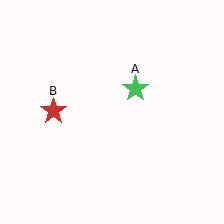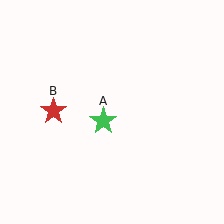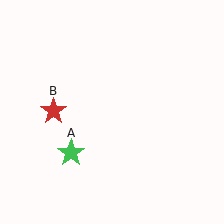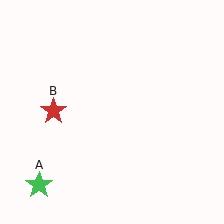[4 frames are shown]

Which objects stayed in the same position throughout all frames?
Red star (object B) remained stationary.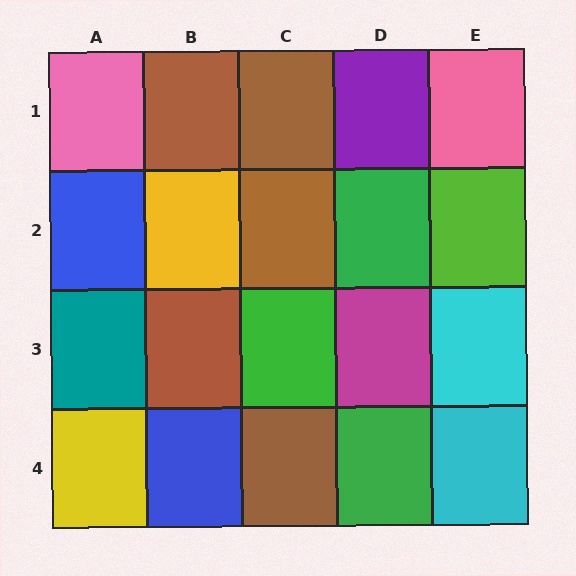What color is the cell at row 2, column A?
Blue.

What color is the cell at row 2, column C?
Brown.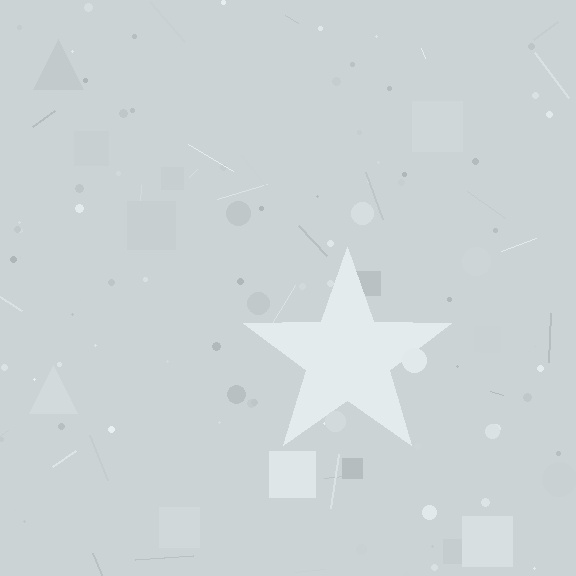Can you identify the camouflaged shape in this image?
The camouflaged shape is a star.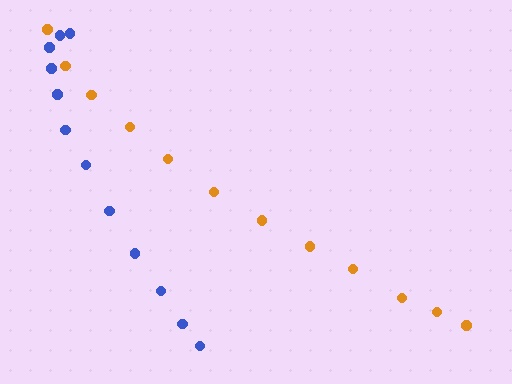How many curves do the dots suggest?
There are 2 distinct paths.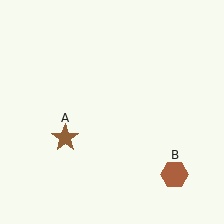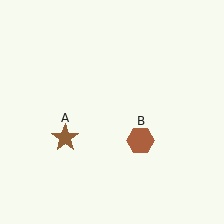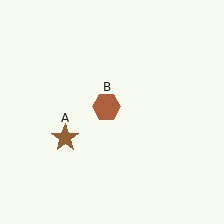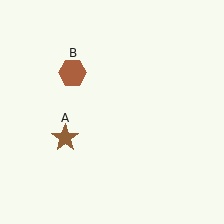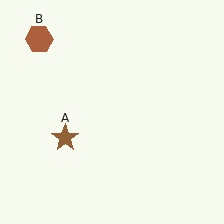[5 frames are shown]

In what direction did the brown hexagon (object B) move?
The brown hexagon (object B) moved up and to the left.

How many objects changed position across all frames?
1 object changed position: brown hexagon (object B).